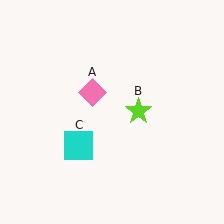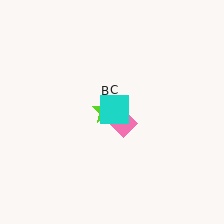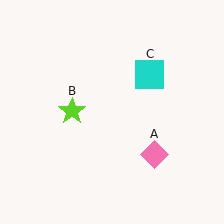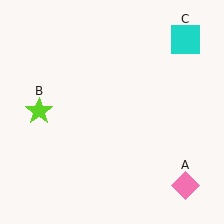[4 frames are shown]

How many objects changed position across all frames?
3 objects changed position: pink diamond (object A), lime star (object B), cyan square (object C).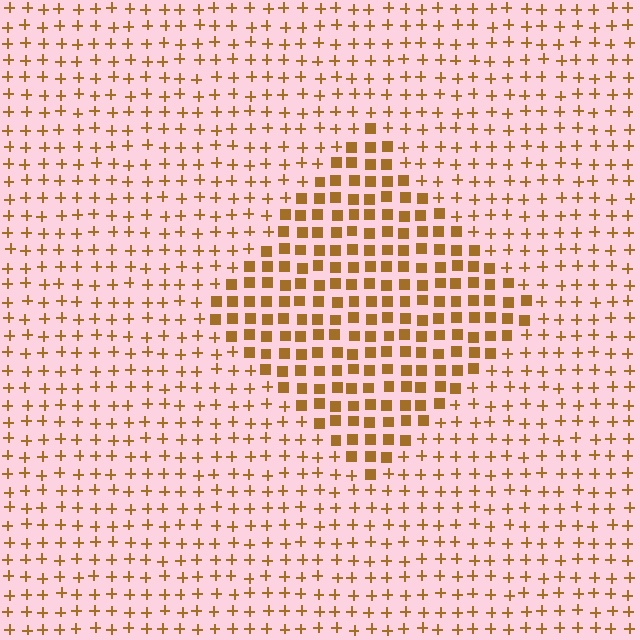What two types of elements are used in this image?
The image uses squares inside the diamond region and plus signs outside it.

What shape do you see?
I see a diamond.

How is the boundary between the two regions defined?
The boundary is defined by a change in element shape: squares inside vs. plus signs outside. All elements share the same color and spacing.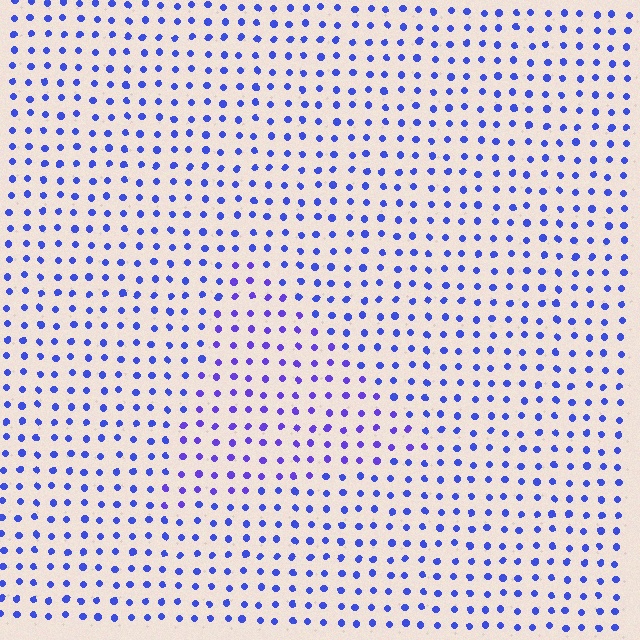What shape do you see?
I see a triangle.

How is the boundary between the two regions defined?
The boundary is defined purely by a slight shift in hue (about 23 degrees). Spacing, size, and orientation are identical on both sides.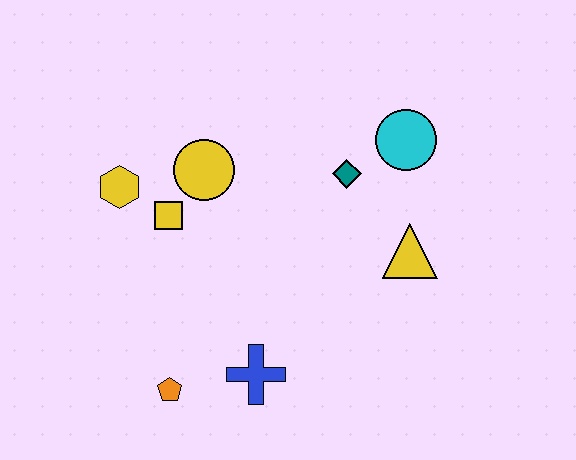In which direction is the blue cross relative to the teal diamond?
The blue cross is below the teal diamond.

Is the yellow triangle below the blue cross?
No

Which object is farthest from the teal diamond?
The orange pentagon is farthest from the teal diamond.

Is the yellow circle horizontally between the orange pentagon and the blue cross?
Yes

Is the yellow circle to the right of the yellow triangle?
No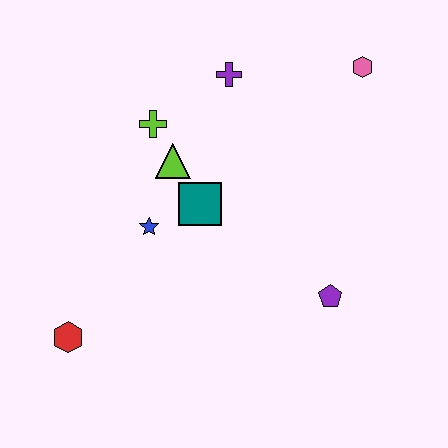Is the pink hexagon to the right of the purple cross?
Yes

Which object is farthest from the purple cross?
The red hexagon is farthest from the purple cross.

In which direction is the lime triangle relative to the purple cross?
The lime triangle is below the purple cross.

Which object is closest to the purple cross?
The lime cross is closest to the purple cross.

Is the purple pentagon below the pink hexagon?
Yes